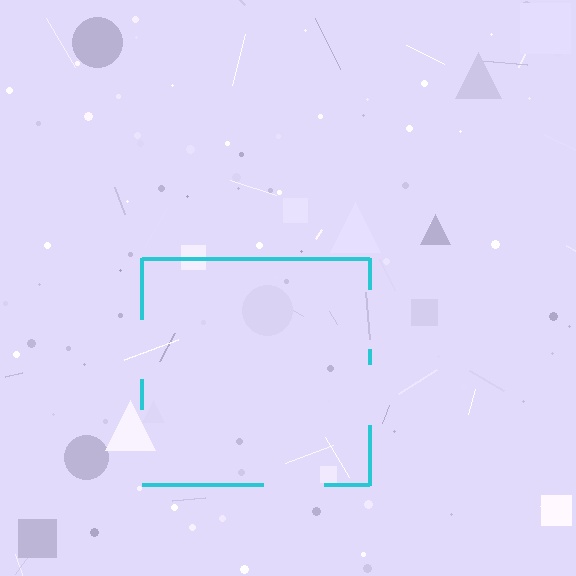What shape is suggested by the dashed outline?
The dashed outline suggests a square.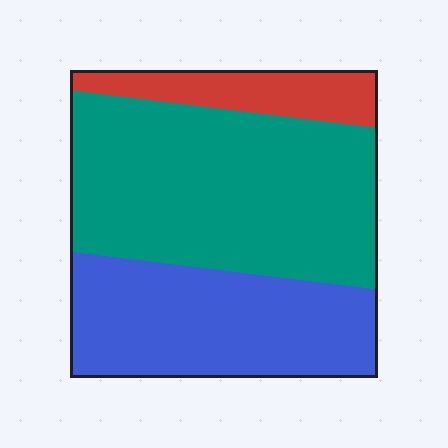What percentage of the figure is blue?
Blue takes up about one third (1/3) of the figure.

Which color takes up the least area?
Red, at roughly 15%.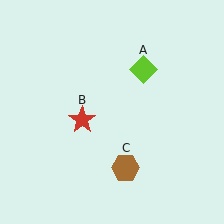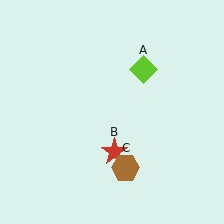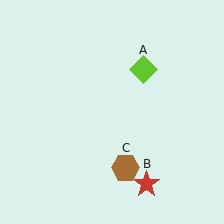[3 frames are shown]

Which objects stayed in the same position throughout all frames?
Lime diamond (object A) and brown hexagon (object C) remained stationary.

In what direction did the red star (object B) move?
The red star (object B) moved down and to the right.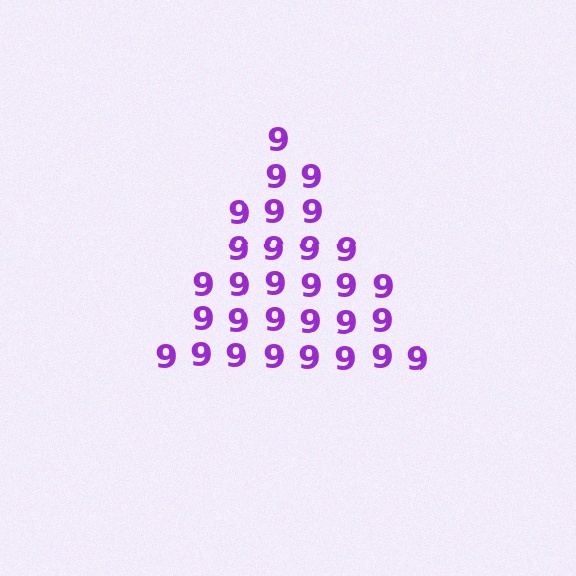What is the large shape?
The large shape is a triangle.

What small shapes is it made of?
It is made of small digit 9's.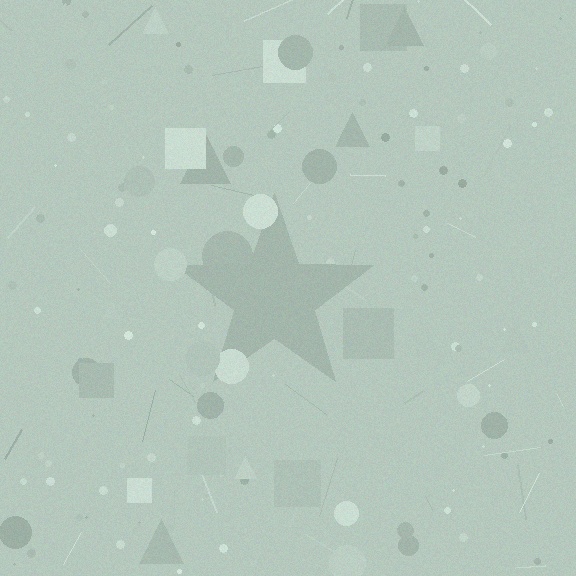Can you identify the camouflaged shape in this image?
The camouflaged shape is a star.